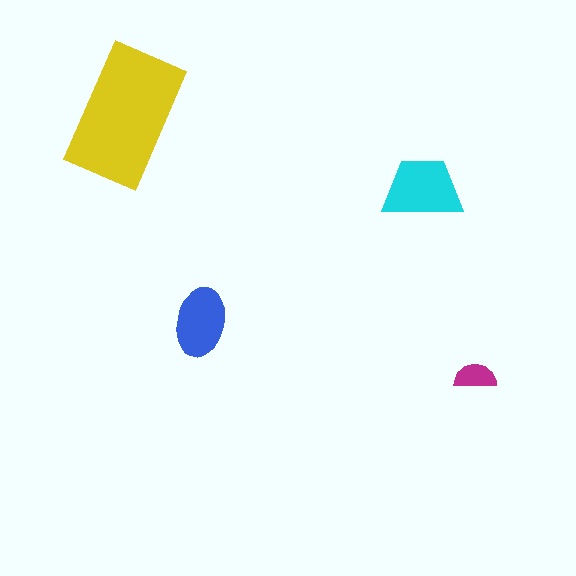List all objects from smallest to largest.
The magenta semicircle, the blue ellipse, the cyan trapezoid, the yellow rectangle.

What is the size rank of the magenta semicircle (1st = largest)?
4th.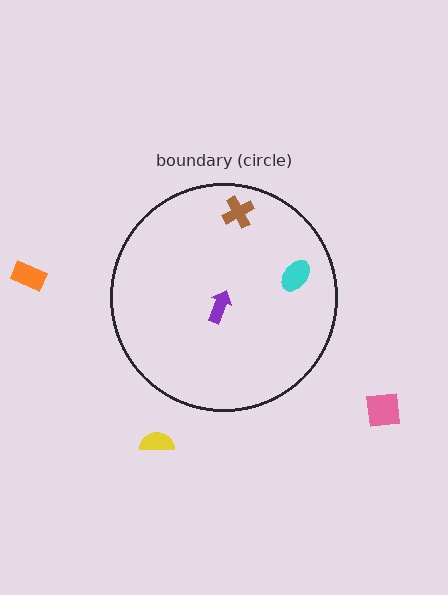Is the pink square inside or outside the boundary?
Outside.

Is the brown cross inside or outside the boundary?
Inside.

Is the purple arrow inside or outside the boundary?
Inside.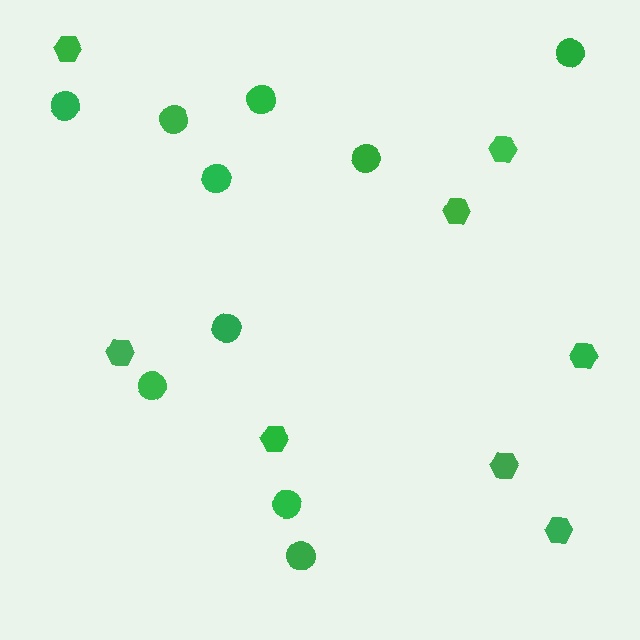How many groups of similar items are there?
There are 2 groups: one group of hexagons (8) and one group of circles (10).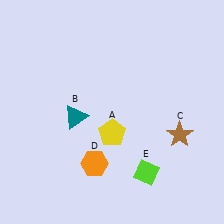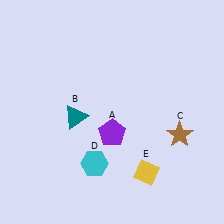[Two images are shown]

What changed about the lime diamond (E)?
In Image 1, E is lime. In Image 2, it changed to yellow.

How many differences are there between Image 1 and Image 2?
There are 3 differences between the two images.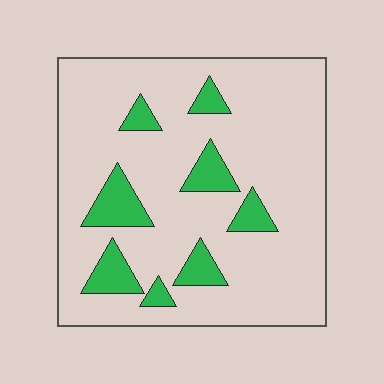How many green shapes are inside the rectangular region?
8.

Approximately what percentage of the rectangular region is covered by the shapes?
Approximately 15%.